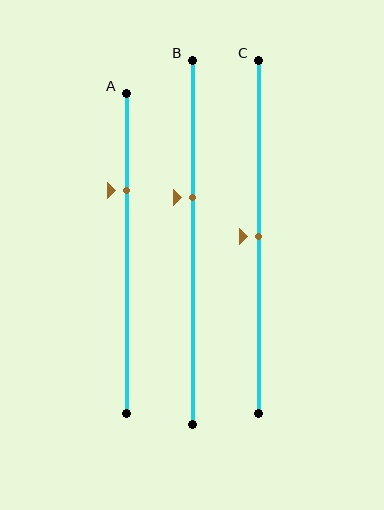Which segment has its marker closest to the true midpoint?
Segment C has its marker closest to the true midpoint.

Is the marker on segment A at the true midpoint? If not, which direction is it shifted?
No, the marker on segment A is shifted upward by about 19% of the segment length.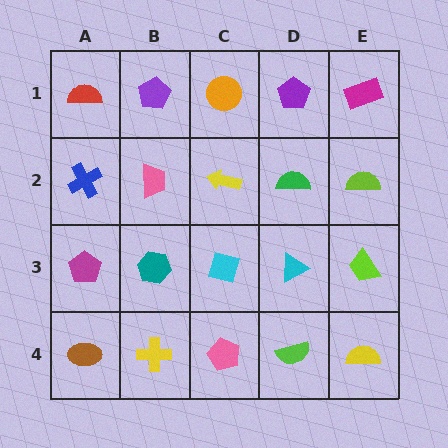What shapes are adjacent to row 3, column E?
A lime semicircle (row 2, column E), a yellow semicircle (row 4, column E), a cyan triangle (row 3, column D).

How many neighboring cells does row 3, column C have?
4.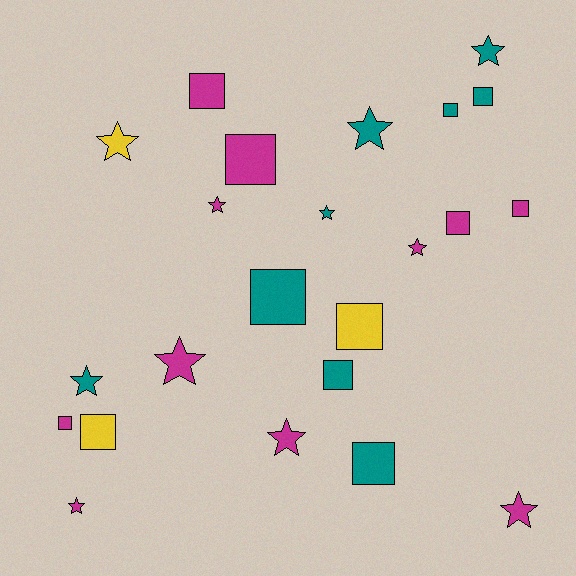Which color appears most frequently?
Magenta, with 11 objects.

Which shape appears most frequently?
Square, with 12 objects.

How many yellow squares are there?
There are 2 yellow squares.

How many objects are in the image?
There are 23 objects.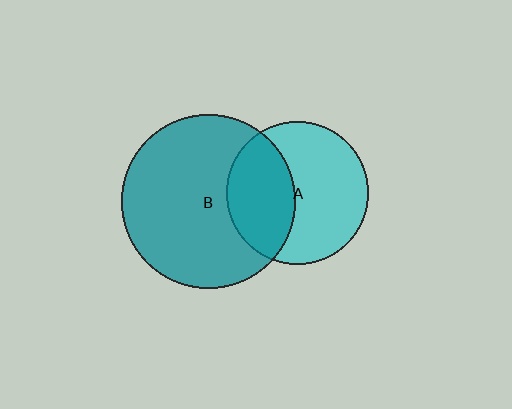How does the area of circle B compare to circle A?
Approximately 1.5 times.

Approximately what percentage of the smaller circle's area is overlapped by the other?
Approximately 40%.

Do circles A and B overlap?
Yes.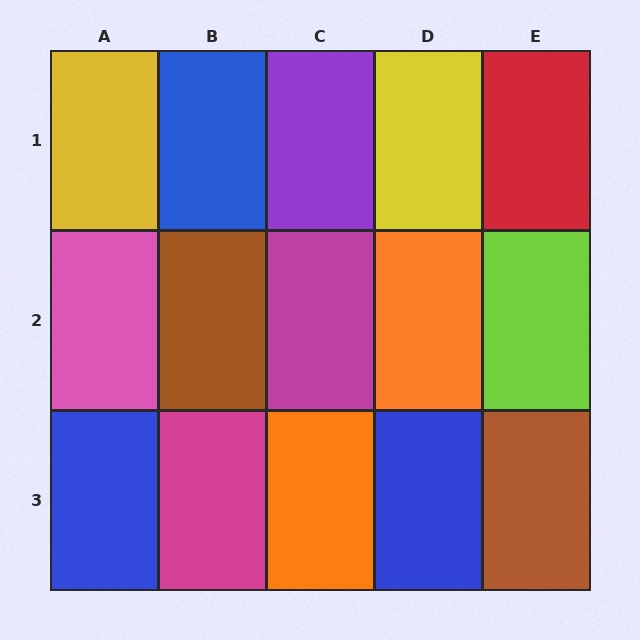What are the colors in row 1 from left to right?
Yellow, blue, purple, yellow, red.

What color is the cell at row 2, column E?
Lime.